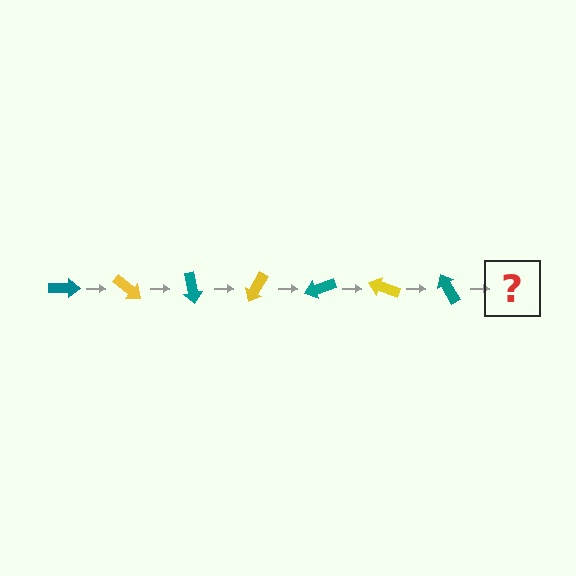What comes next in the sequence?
The next element should be a yellow arrow, rotated 280 degrees from the start.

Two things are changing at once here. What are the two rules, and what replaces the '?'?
The two rules are that it rotates 40 degrees each step and the color cycles through teal and yellow. The '?' should be a yellow arrow, rotated 280 degrees from the start.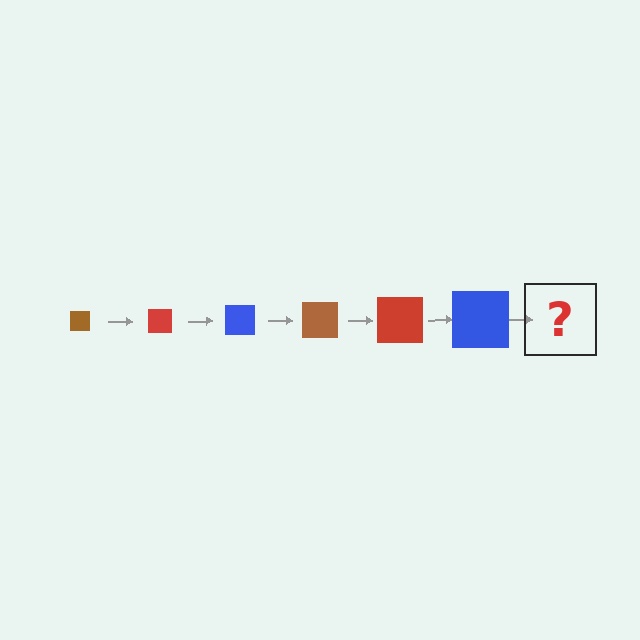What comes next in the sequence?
The next element should be a brown square, larger than the previous one.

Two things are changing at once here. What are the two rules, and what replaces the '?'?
The two rules are that the square grows larger each step and the color cycles through brown, red, and blue. The '?' should be a brown square, larger than the previous one.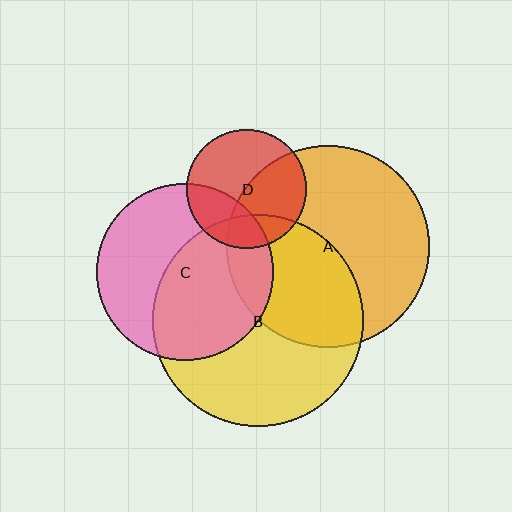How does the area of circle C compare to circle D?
Approximately 2.2 times.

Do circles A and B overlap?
Yes.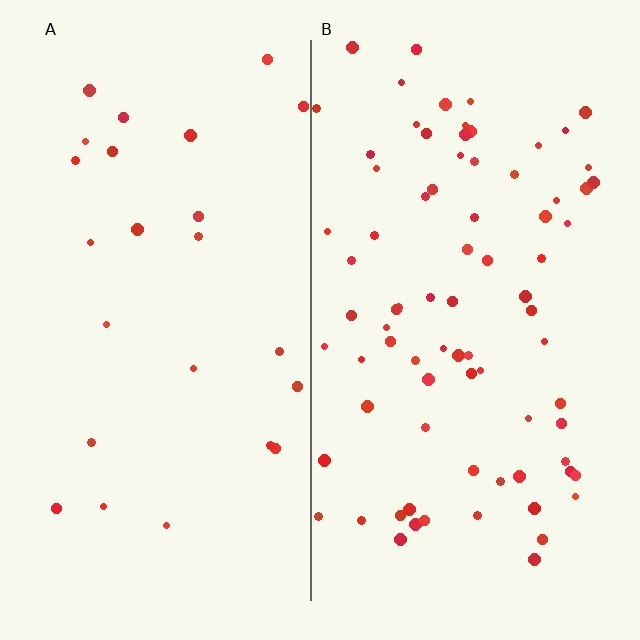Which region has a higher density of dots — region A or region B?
B (the right).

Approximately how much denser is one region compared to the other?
Approximately 3.3× — region B over region A.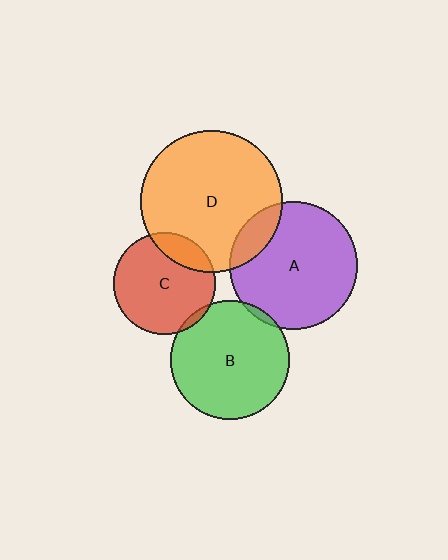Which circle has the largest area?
Circle D (orange).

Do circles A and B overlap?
Yes.